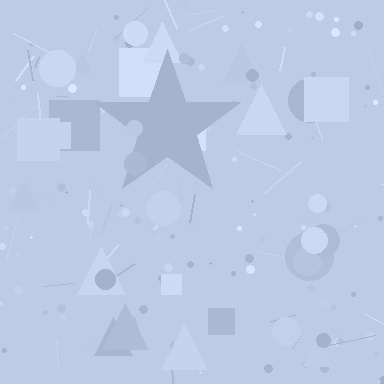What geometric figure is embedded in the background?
A star is embedded in the background.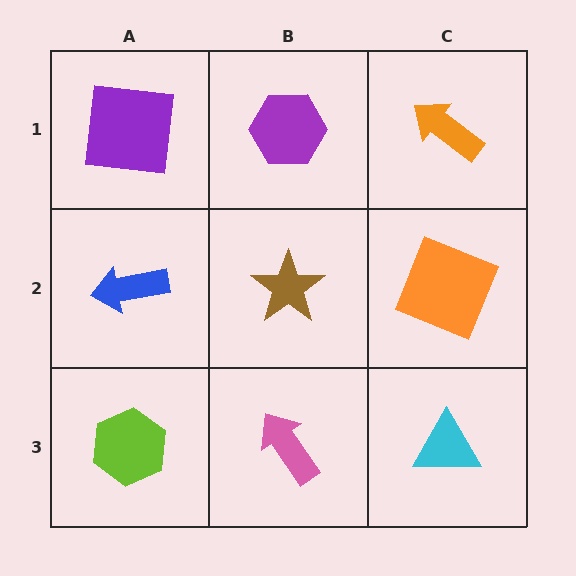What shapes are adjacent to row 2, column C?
An orange arrow (row 1, column C), a cyan triangle (row 3, column C), a brown star (row 2, column B).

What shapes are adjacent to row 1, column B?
A brown star (row 2, column B), a purple square (row 1, column A), an orange arrow (row 1, column C).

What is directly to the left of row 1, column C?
A purple hexagon.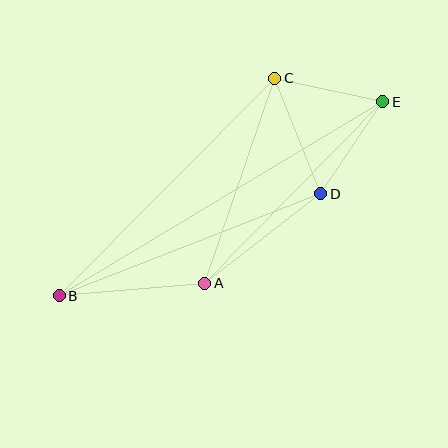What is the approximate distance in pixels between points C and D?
The distance between C and D is approximately 124 pixels.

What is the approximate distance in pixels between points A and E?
The distance between A and E is approximately 254 pixels.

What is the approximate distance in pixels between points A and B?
The distance between A and B is approximately 146 pixels.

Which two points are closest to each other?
Points C and E are closest to each other.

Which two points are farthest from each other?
Points B and E are farthest from each other.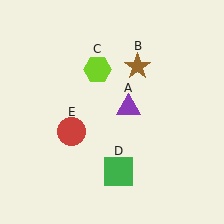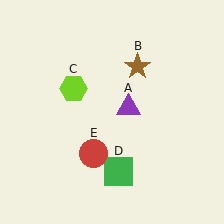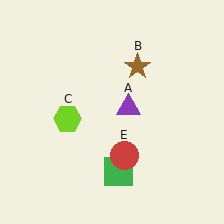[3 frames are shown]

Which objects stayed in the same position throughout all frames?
Purple triangle (object A) and brown star (object B) and green square (object D) remained stationary.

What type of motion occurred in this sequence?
The lime hexagon (object C), red circle (object E) rotated counterclockwise around the center of the scene.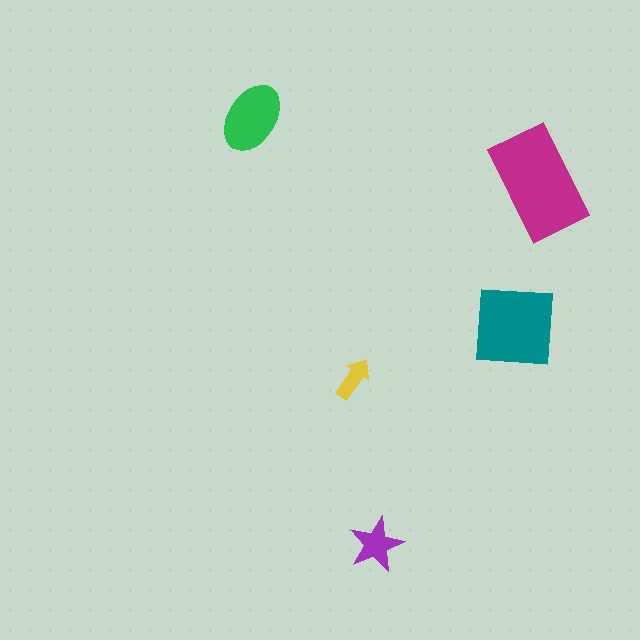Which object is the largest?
The magenta rectangle.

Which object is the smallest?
The yellow arrow.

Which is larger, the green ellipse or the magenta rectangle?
The magenta rectangle.